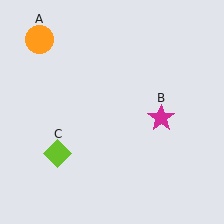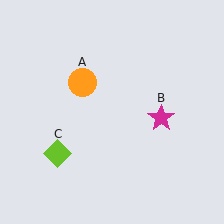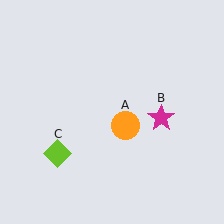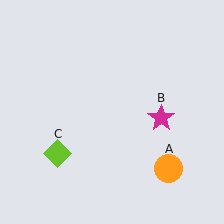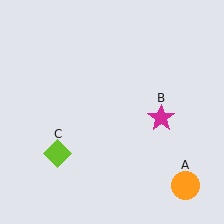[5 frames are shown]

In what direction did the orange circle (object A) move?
The orange circle (object A) moved down and to the right.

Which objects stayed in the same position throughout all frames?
Magenta star (object B) and lime diamond (object C) remained stationary.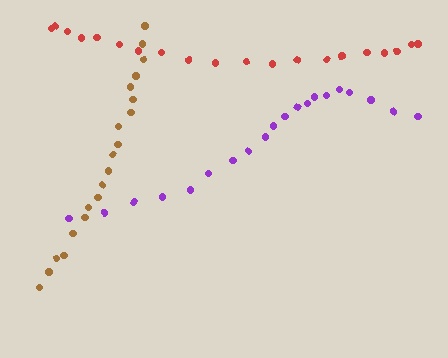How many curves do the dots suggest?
There are 3 distinct paths.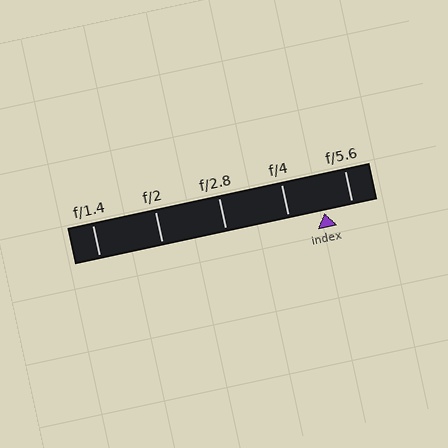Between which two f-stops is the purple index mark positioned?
The index mark is between f/4 and f/5.6.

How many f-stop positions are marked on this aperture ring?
There are 5 f-stop positions marked.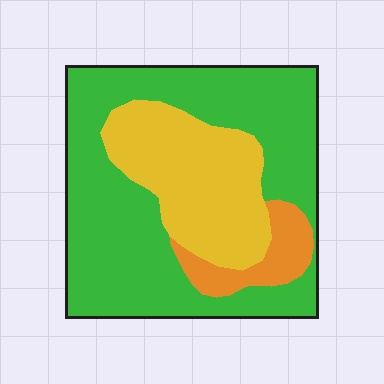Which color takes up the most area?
Green, at roughly 65%.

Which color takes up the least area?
Orange, at roughly 10%.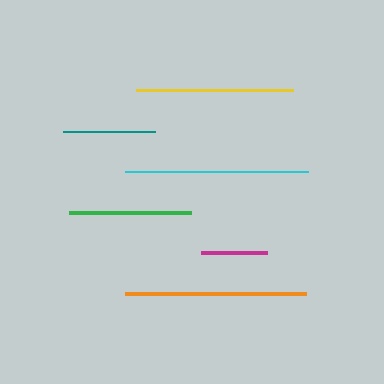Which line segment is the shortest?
The magenta line is the shortest at approximately 67 pixels.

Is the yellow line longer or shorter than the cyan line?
The cyan line is longer than the yellow line.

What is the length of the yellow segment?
The yellow segment is approximately 157 pixels long.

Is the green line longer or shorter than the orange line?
The orange line is longer than the green line.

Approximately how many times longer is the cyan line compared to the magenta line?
The cyan line is approximately 2.7 times the length of the magenta line.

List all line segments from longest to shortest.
From longest to shortest: cyan, orange, yellow, green, teal, magenta.